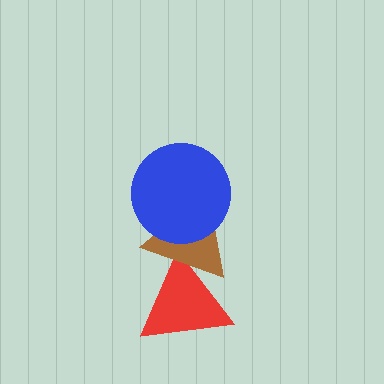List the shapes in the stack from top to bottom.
From top to bottom: the blue circle, the brown triangle, the red triangle.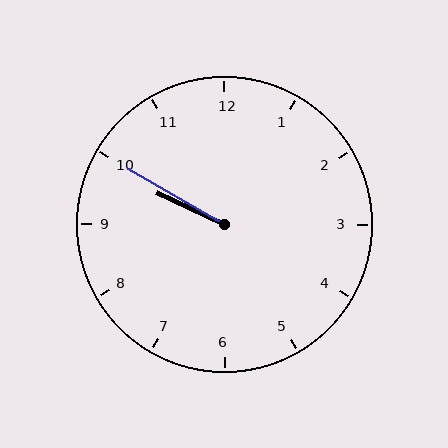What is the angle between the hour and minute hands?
Approximately 5 degrees.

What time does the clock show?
9:50.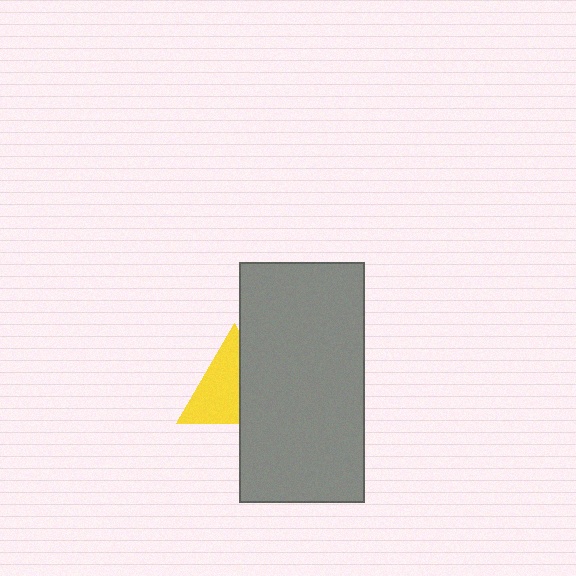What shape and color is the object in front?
The object in front is a gray rectangle.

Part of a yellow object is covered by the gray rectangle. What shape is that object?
It is a triangle.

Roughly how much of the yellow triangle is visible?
About half of it is visible (roughly 58%).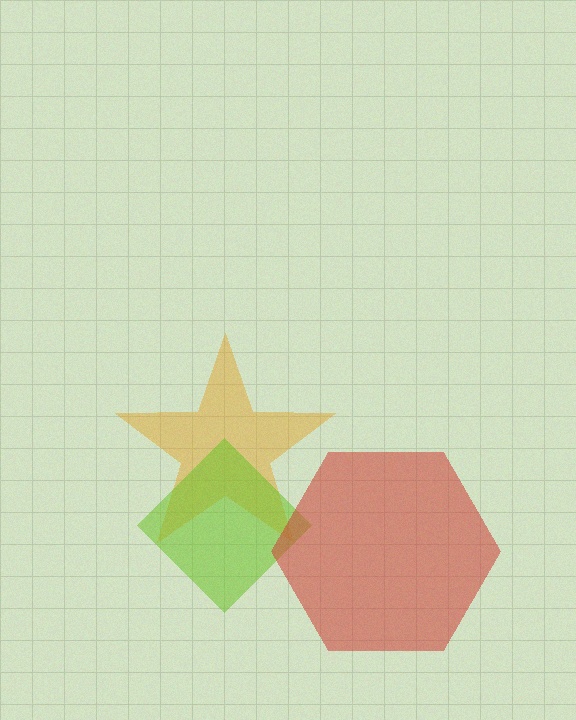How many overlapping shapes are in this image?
There are 3 overlapping shapes in the image.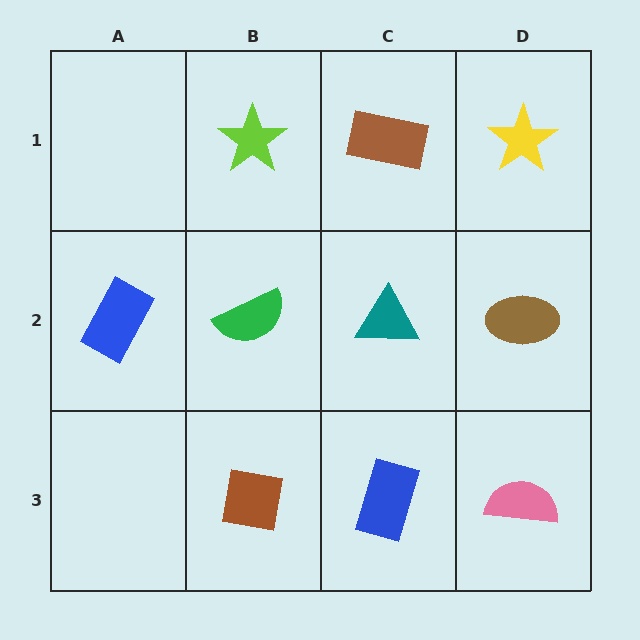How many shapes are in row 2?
4 shapes.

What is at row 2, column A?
A blue rectangle.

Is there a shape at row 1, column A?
No, that cell is empty.